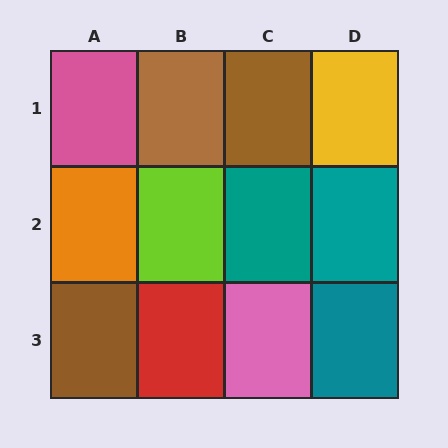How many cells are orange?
1 cell is orange.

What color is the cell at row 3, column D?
Teal.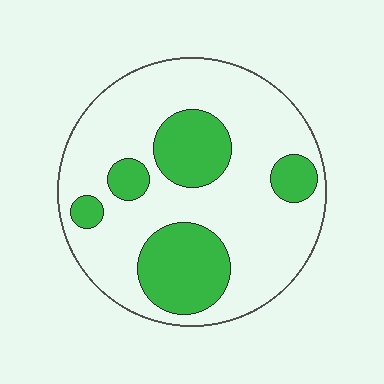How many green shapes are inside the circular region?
5.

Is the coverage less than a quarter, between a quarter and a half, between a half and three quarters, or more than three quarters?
Between a quarter and a half.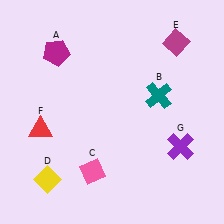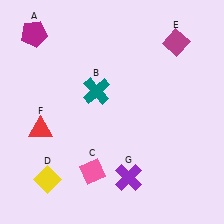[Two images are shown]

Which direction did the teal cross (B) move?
The teal cross (B) moved left.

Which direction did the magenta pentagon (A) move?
The magenta pentagon (A) moved left.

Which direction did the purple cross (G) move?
The purple cross (G) moved left.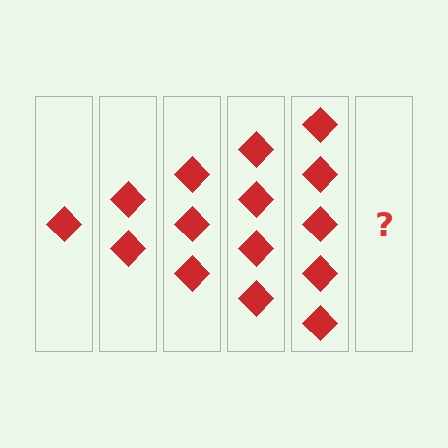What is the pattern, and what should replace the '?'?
The pattern is that each step adds one more diamond. The '?' should be 6 diamonds.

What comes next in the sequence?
The next element should be 6 diamonds.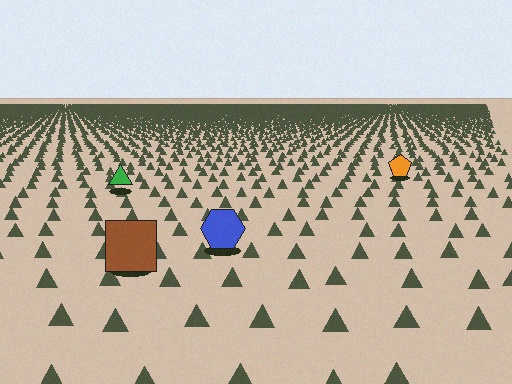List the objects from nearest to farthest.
From nearest to farthest: the brown square, the blue hexagon, the green triangle, the orange pentagon.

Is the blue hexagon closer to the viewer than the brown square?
No. The brown square is closer — you can tell from the texture gradient: the ground texture is coarser near it.